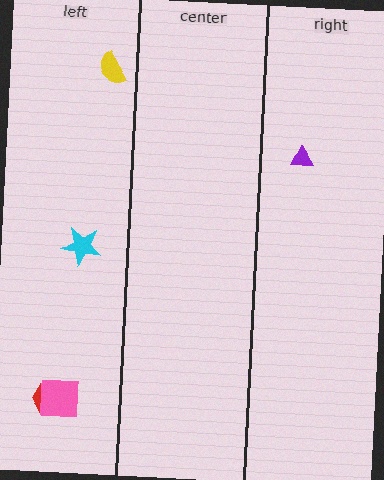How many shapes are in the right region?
1.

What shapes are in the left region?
The red hexagon, the cyan star, the yellow semicircle, the pink square.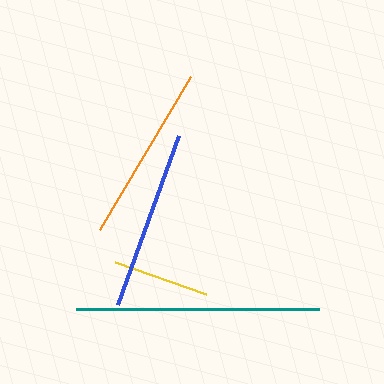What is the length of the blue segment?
The blue segment is approximately 179 pixels long.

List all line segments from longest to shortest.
From longest to shortest: teal, blue, orange, yellow.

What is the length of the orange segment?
The orange segment is approximately 178 pixels long.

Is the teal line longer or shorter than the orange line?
The teal line is longer than the orange line.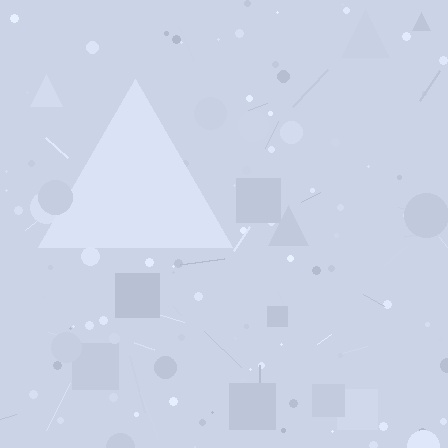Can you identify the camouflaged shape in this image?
The camouflaged shape is a triangle.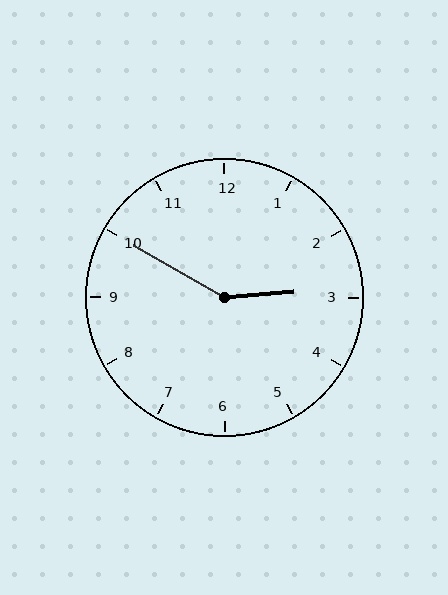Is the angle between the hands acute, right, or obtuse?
It is obtuse.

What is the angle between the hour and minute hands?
Approximately 145 degrees.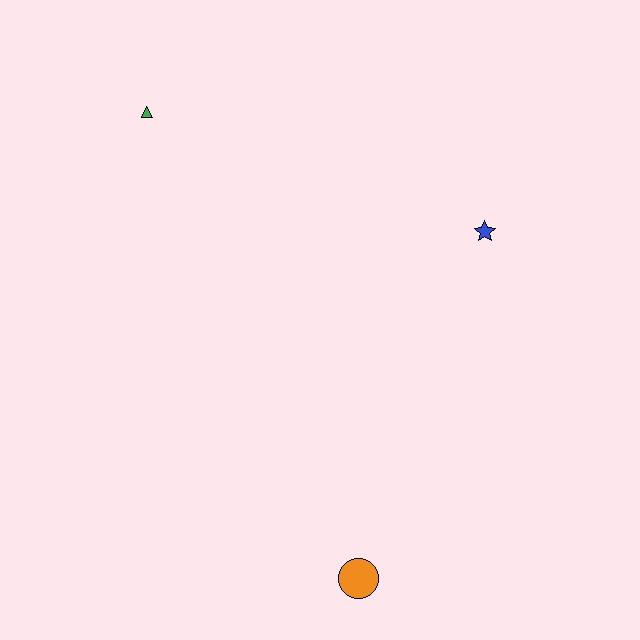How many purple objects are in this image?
There are no purple objects.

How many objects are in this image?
There are 3 objects.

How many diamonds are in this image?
There are no diamonds.